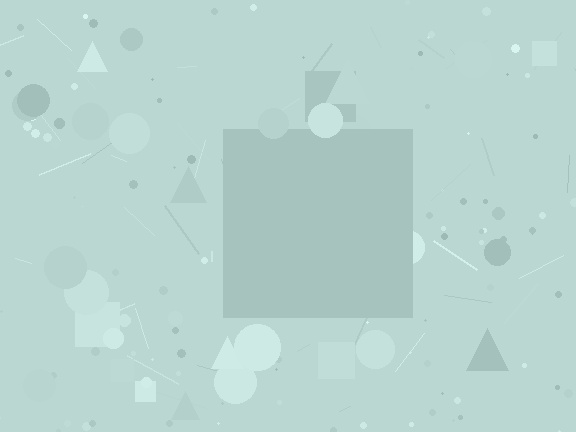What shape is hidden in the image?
A square is hidden in the image.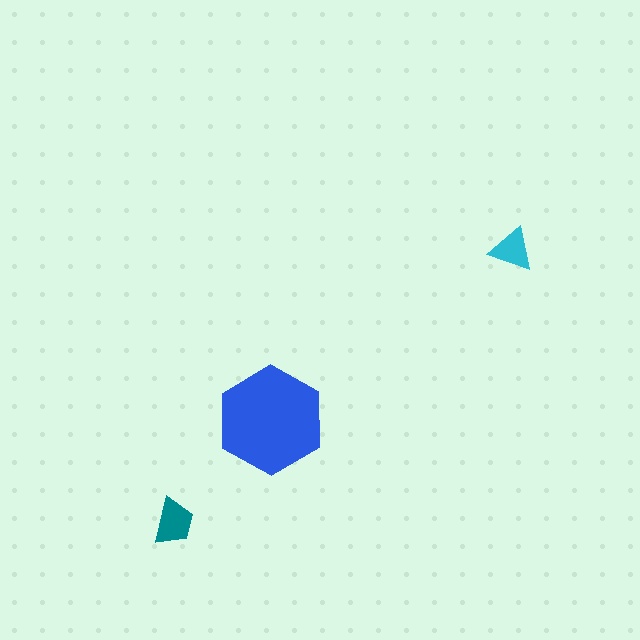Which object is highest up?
The cyan triangle is topmost.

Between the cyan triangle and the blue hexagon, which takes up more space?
The blue hexagon.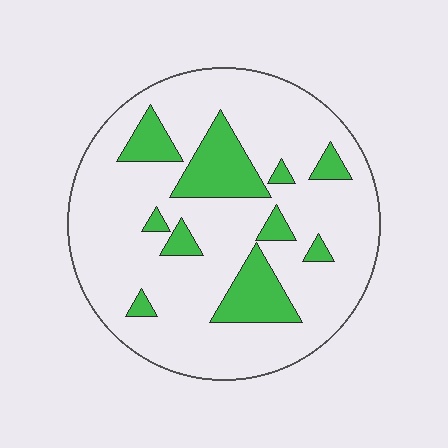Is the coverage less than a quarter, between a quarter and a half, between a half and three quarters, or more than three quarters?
Less than a quarter.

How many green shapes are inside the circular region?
10.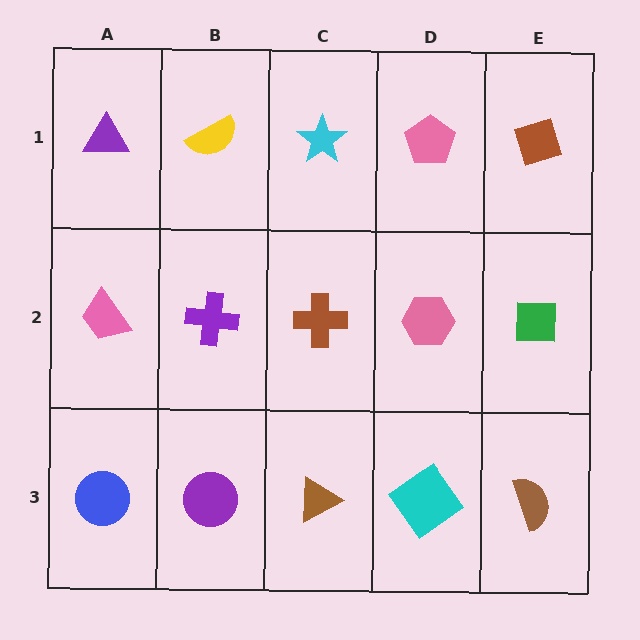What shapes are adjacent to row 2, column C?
A cyan star (row 1, column C), a brown triangle (row 3, column C), a purple cross (row 2, column B), a pink hexagon (row 2, column D).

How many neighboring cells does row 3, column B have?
3.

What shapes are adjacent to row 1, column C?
A brown cross (row 2, column C), a yellow semicircle (row 1, column B), a pink pentagon (row 1, column D).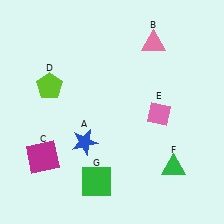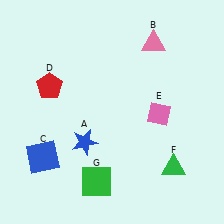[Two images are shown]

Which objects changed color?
C changed from magenta to blue. D changed from lime to red.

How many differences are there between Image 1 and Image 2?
There are 2 differences between the two images.